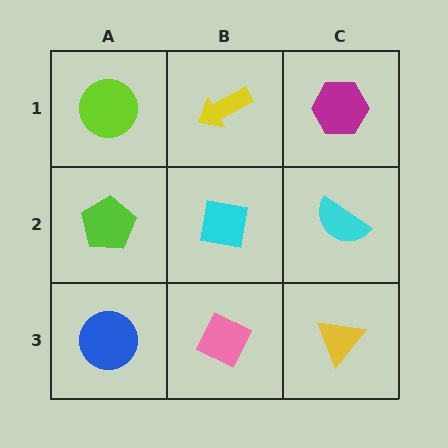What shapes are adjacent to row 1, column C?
A cyan semicircle (row 2, column C), a yellow arrow (row 1, column B).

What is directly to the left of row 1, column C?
A yellow arrow.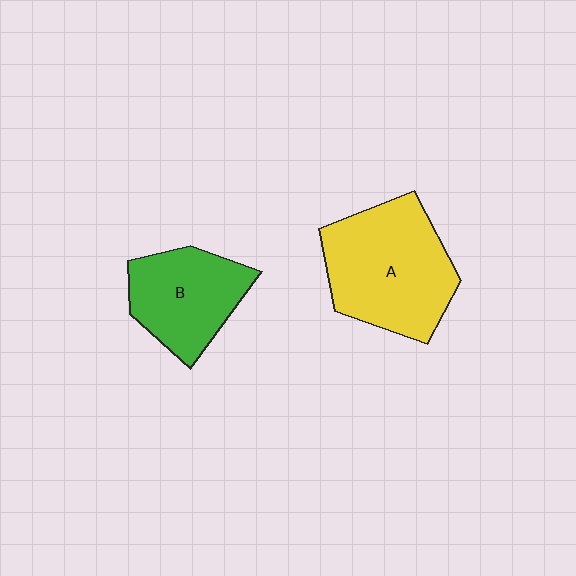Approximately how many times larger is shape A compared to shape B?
Approximately 1.4 times.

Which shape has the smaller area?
Shape B (green).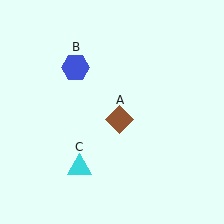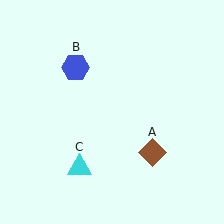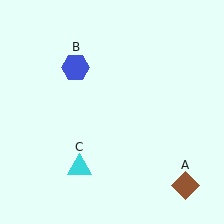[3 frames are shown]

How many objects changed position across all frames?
1 object changed position: brown diamond (object A).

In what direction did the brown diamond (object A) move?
The brown diamond (object A) moved down and to the right.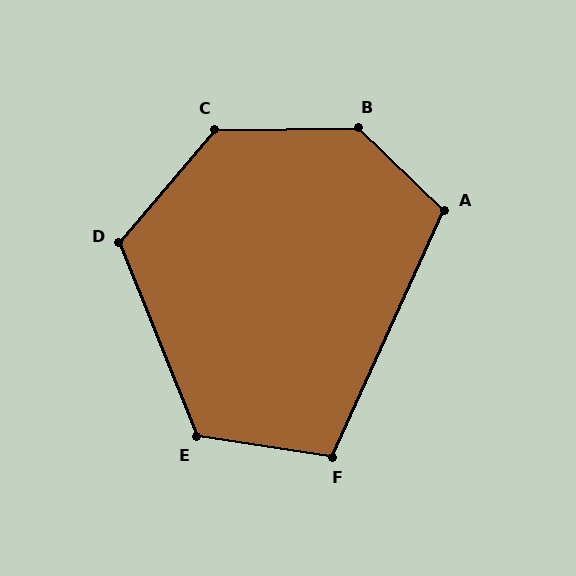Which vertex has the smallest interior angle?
F, at approximately 106 degrees.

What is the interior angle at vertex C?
Approximately 131 degrees (obtuse).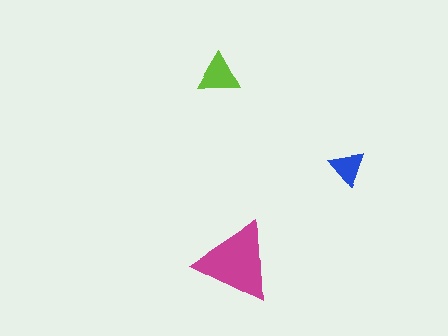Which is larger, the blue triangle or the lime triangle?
The lime one.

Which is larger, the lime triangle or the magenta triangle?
The magenta one.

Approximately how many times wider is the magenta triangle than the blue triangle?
About 2 times wider.